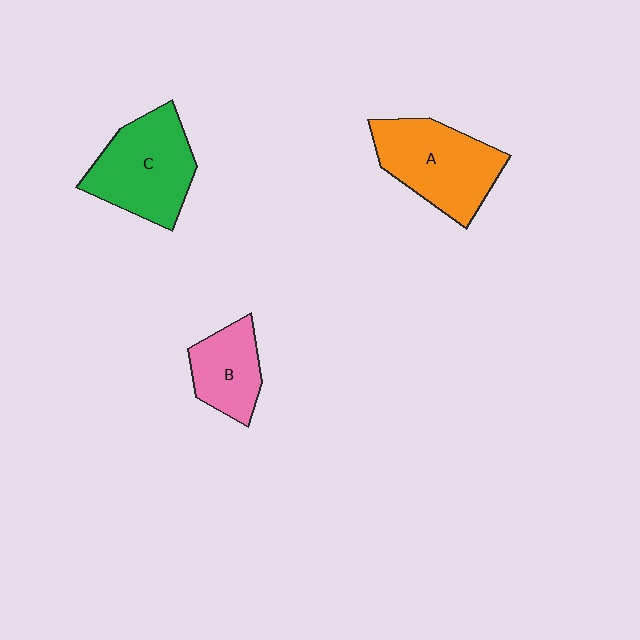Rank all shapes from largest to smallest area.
From largest to smallest: A (orange), C (green), B (pink).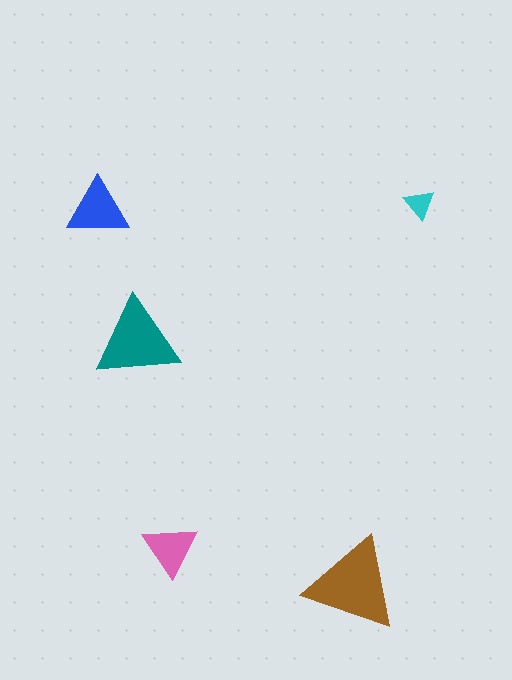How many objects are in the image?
There are 5 objects in the image.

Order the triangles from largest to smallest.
the brown one, the teal one, the blue one, the pink one, the cyan one.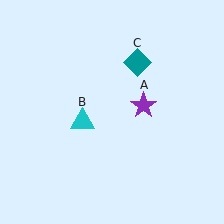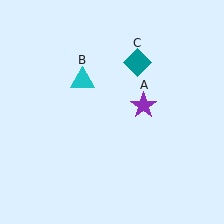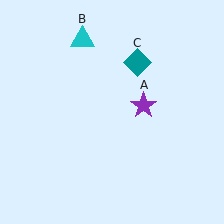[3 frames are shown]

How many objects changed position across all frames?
1 object changed position: cyan triangle (object B).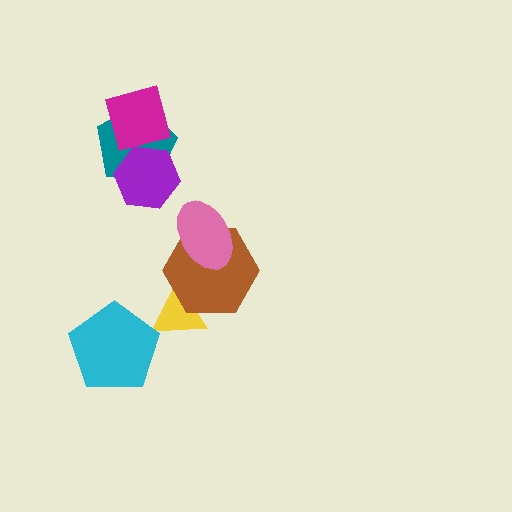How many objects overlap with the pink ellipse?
1 object overlaps with the pink ellipse.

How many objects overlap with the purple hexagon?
1 object overlaps with the purple hexagon.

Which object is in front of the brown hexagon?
The pink ellipse is in front of the brown hexagon.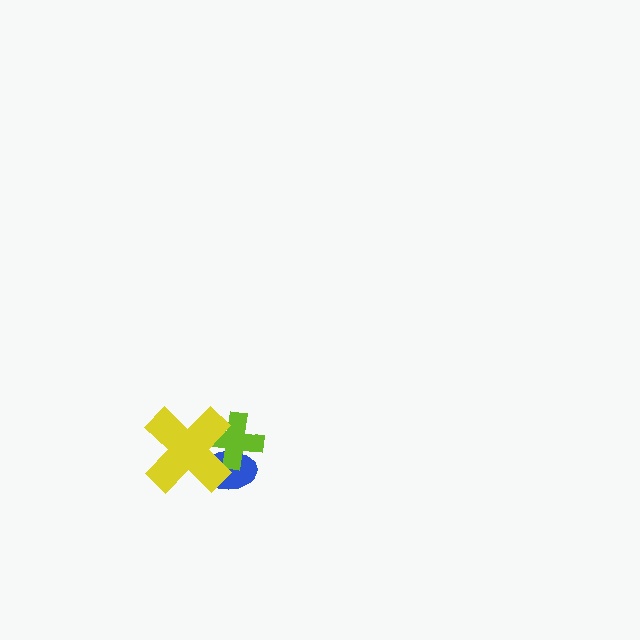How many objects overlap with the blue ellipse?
2 objects overlap with the blue ellipse.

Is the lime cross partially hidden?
Yes, it is partially covered by another shape.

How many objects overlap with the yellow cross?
2 objects overlap with the yellow cross.